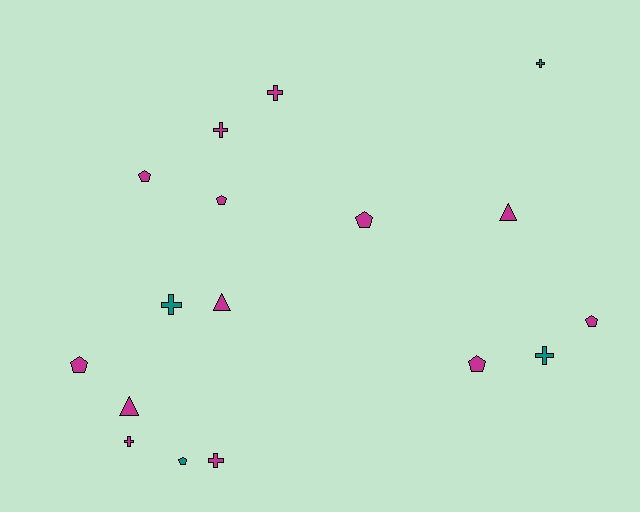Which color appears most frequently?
Magenta, with 13 objects.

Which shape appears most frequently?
Pentagon, with 7 objects.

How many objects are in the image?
There are 17 objects.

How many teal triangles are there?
There are no teal triangles.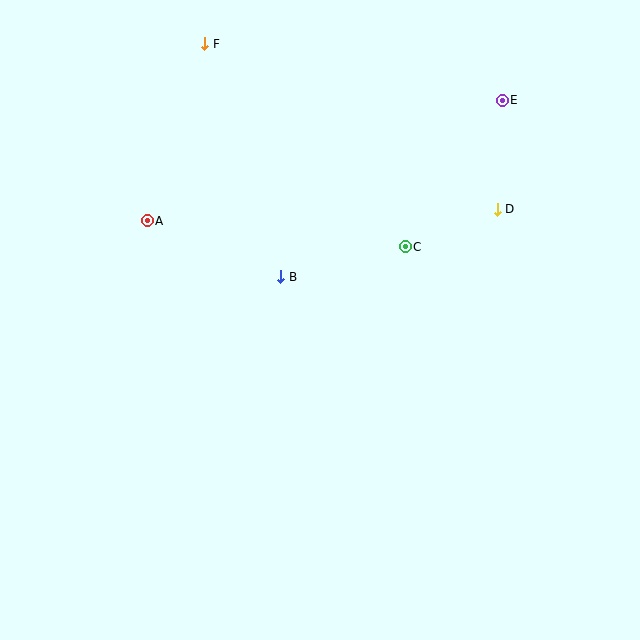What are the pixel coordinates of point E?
Point E is at (502, 100).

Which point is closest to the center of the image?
Point B at (281, 277) is closest to the center.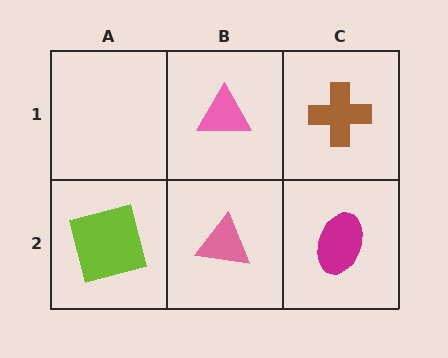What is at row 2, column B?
A pink triangle.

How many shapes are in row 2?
3 shapes.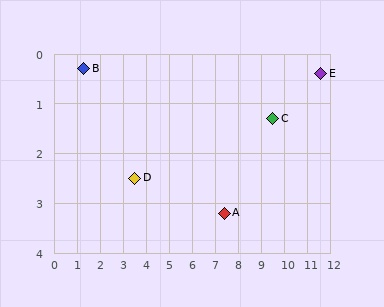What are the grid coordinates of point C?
Point C is at approximately (9.5, 1.3).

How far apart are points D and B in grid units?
Points D and B are about 3.1 grid units apart.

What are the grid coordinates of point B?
Point B is at approximately (1.3, 0.3).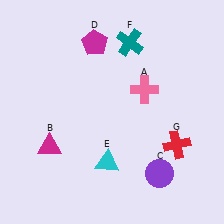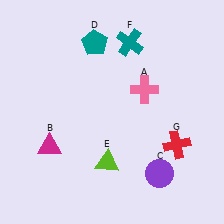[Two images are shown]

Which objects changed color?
D changed from magenta to teal. E changed from cyan to lime.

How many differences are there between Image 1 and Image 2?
There are 2 differences between the two images.